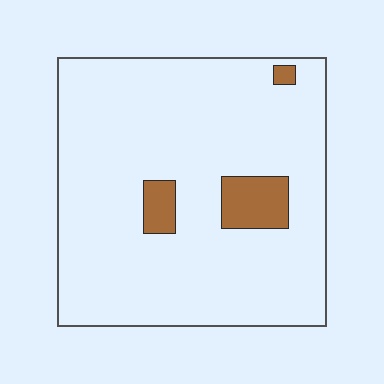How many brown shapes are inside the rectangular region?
3.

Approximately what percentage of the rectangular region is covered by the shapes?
Approximately 10%.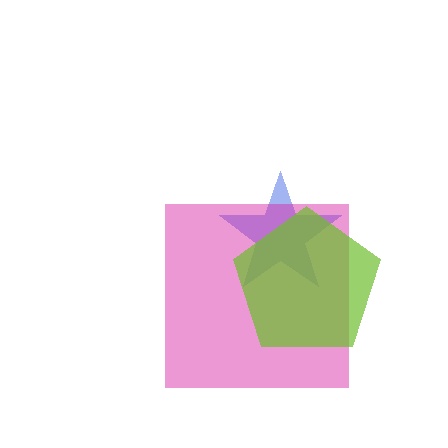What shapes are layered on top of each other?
The layered shapes are: a blue star, a magenta square, a lime pentagon.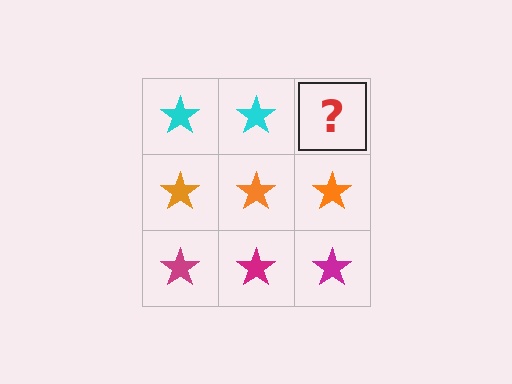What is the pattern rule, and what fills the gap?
The rule is that each row has a consistent color. The gap should be filled with a cyan star.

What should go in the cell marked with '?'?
The missing cell should contain a cyan star.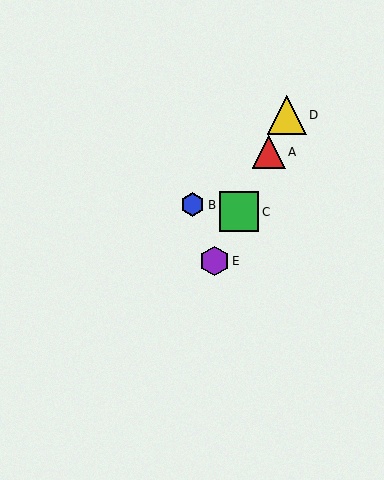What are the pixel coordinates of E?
Object E is at (215, 261).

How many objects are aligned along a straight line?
4 objects (A, C, D, E) are aligned along a straight line.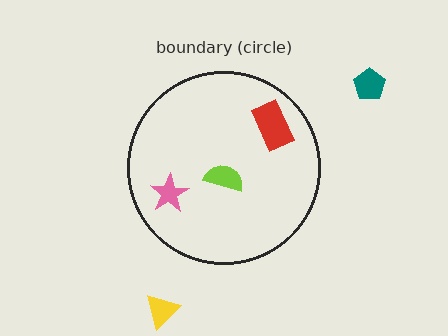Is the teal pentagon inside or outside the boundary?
Outside.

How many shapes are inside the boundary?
3 inside, 2 outside.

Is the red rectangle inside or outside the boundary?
Inside.